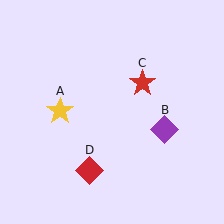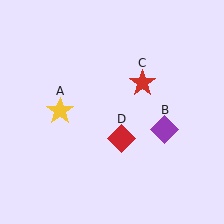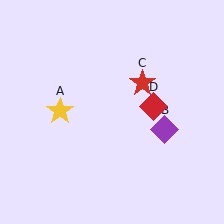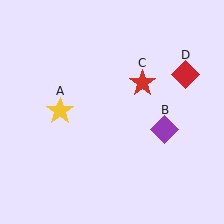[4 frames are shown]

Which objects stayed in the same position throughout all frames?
Yellow star (object A) and purple diamond (object B) and red star (object C) remained stationary.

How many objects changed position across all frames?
1 object changed position: red diamond (object D).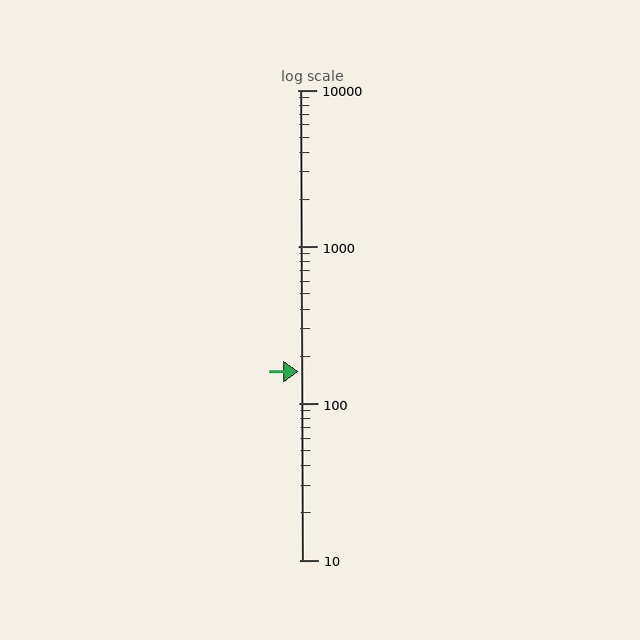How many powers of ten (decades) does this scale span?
The scale spans 3 decades, from 10 to 10000.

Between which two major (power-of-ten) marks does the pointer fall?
The pointer is between 100 and 1000.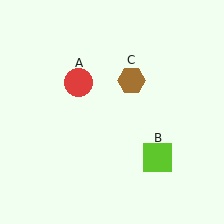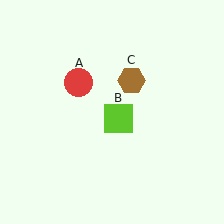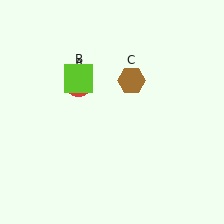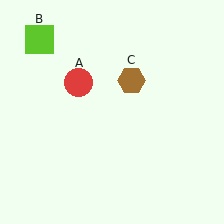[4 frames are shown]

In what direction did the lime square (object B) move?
The lime square (object B) moved up and to the left.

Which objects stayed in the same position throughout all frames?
Red circle (object A) and brown hexagon (object C) remained stationary.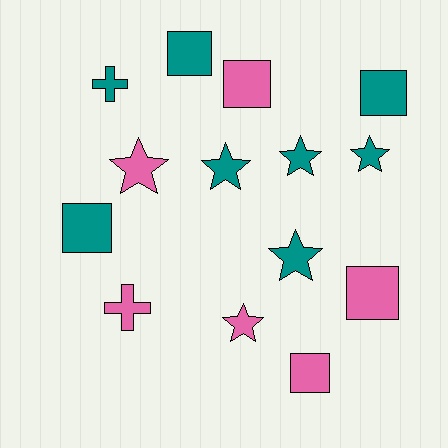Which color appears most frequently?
Teal, with 8 objects.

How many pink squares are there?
There are 3 pink squares.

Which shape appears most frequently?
Star, with 6 objects.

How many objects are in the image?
There are 14 objects.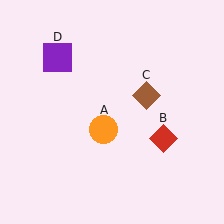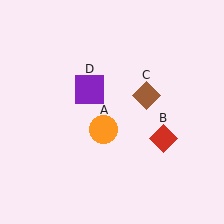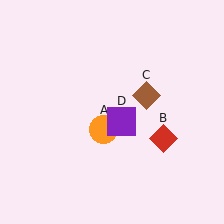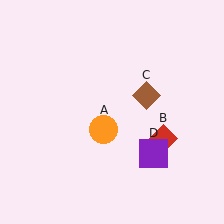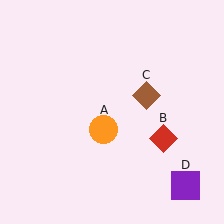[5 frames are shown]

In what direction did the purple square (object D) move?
The purple square (object D) moved down and to the right.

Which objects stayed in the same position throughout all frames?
Orange circle (object A) and red diamond (object B) and brown diamond (object C) remained stationary.